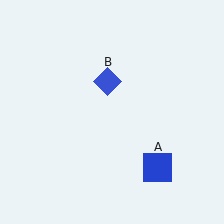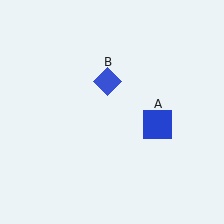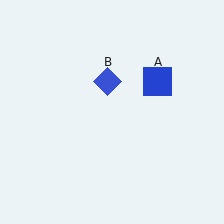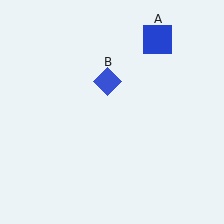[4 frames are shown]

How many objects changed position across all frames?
1 object changed position: blue square (object A).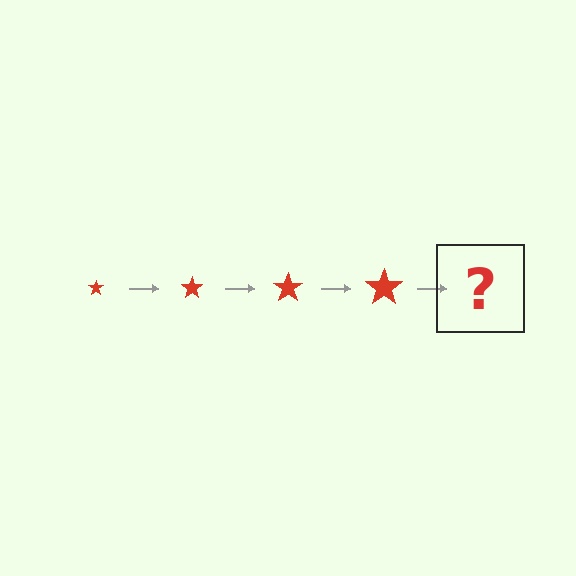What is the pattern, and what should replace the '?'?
The pattern is that the star gets progressively larger each step. The '?' should be a red star, larger than the previous one.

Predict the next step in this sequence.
The next step is a red star, larger than the previous one.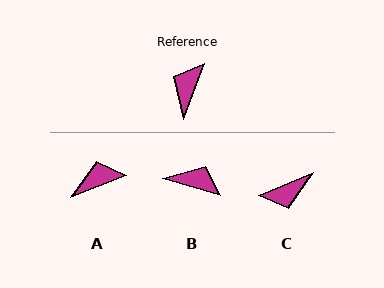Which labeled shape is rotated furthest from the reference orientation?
C, about 133 degrees away.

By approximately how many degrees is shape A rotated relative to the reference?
Approximately 48 degrees clockwise.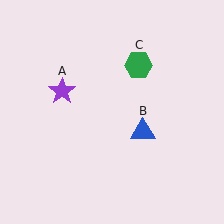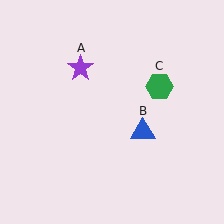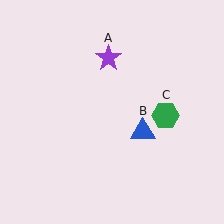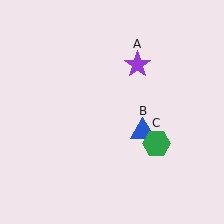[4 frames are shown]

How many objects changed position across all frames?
2 objects changed position: purple star (object A), green hexagon (object C).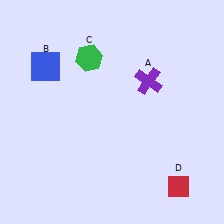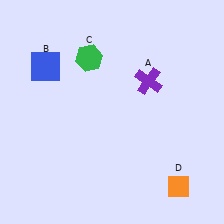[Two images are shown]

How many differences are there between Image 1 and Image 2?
There is 1 difference between the two images.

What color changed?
The diamond (D) changed from red in Image 1 to orange in Image 2.